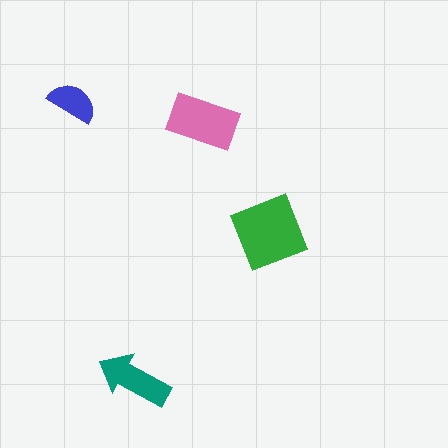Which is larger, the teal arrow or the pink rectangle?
The pink rectangle.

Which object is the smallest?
The blue semicircle.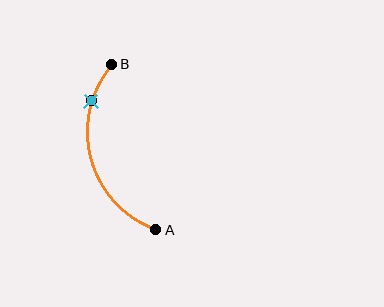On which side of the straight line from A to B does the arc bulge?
The arc bulges to the left of the straight line connecting A and B.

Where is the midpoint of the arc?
The arc midpoint is the point on the curve farthest from the straight line joining A and B. It sits to the left of that line.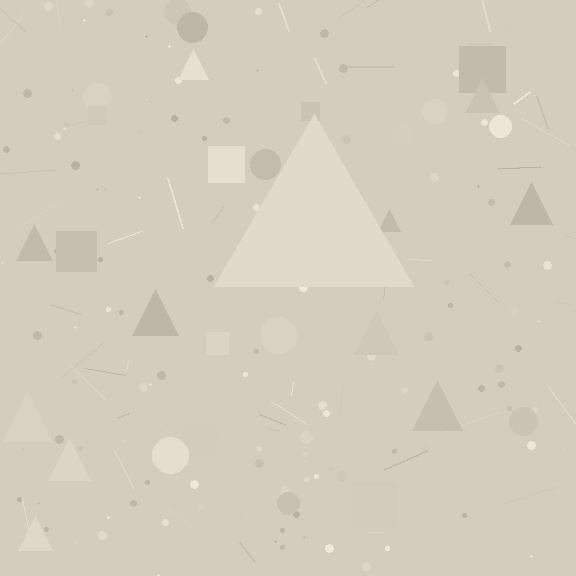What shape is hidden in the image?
A triangle is hidden in the image.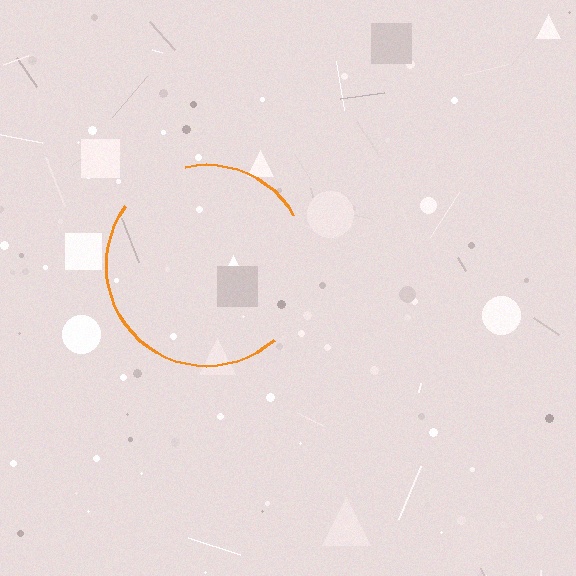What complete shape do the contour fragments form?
The contour fragments form a circle.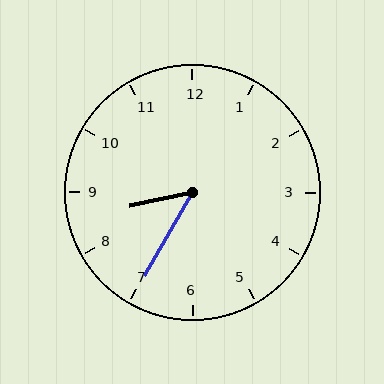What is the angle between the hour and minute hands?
Approximately 48 degrees.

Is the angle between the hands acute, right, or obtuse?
It is acute.